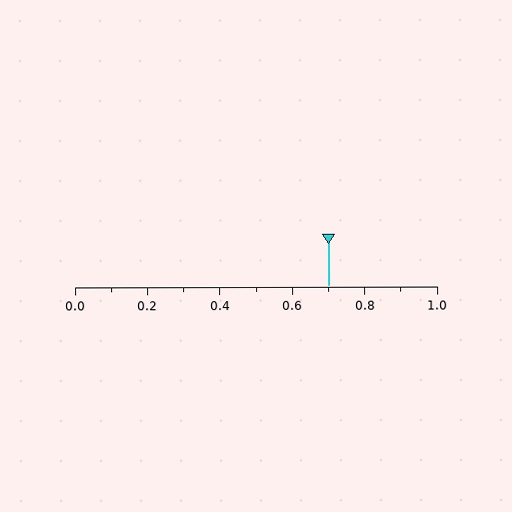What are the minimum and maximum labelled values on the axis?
The axis runs from 0.0 to 1.0.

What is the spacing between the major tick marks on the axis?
The major ticks are spaced 0.2 apart.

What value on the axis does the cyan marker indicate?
The marker indicates approximately 0.7.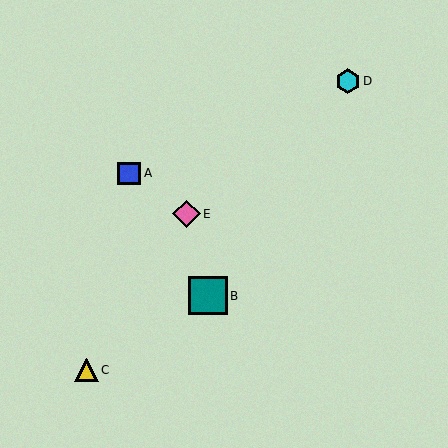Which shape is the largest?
The teal square (labeled B) is the largest.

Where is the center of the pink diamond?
The center of the pink diamond is at (187, 214).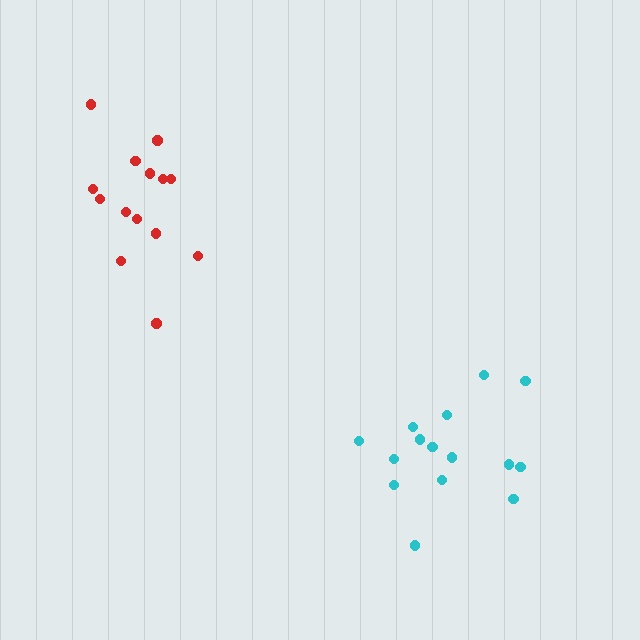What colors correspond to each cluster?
The clusters are colored: red, cyan.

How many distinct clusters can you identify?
There are 2 distinct clusters.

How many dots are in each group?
Group 1: 14 dots, Group 2: 15 dots (29 total).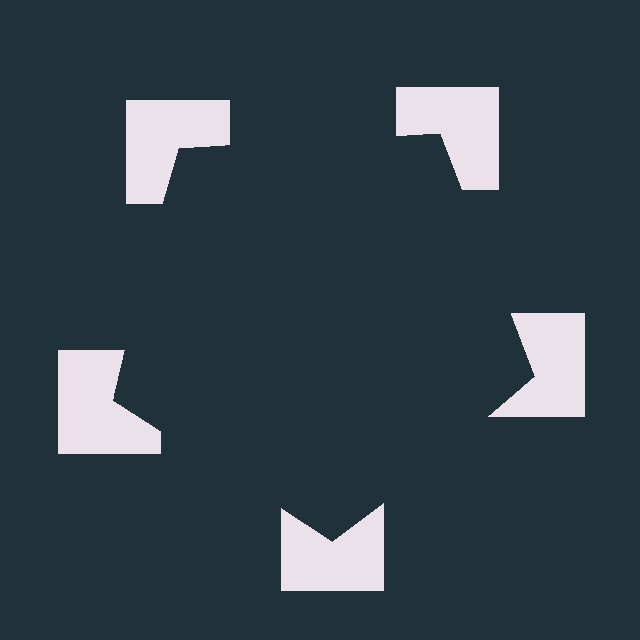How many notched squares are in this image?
There are 5 — one at each vertex of the illusory pentagon.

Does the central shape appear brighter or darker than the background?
It typically appears slightly darker than the background, even though no actual brightness change is drawn.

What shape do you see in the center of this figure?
An illusory pentagon — its edges are inferred from the aligned wedge cuts in the notched squares, not physically drawn.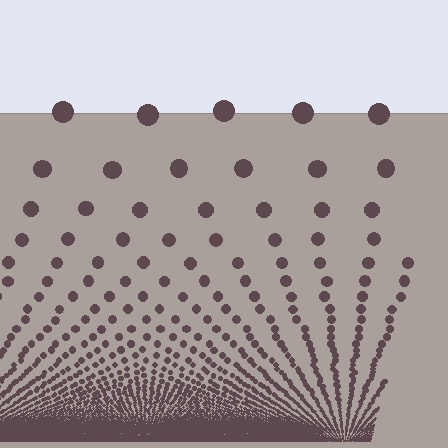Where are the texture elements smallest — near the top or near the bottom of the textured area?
Near the bottom.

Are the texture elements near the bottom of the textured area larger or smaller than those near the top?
Smaller. The gradient is inverted — elements near the bottom are smaller and denser.